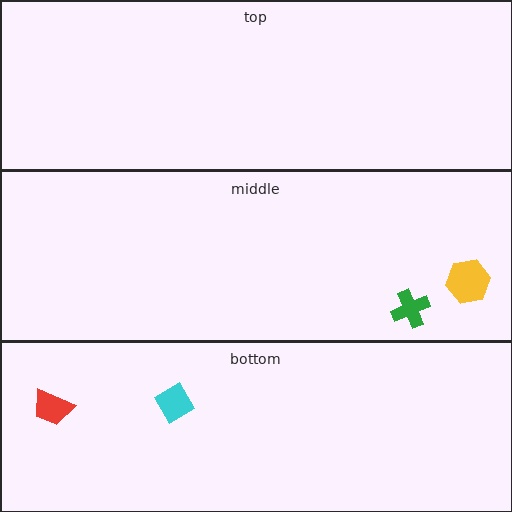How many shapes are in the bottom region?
2.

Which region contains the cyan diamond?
The bottom region.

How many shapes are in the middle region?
2.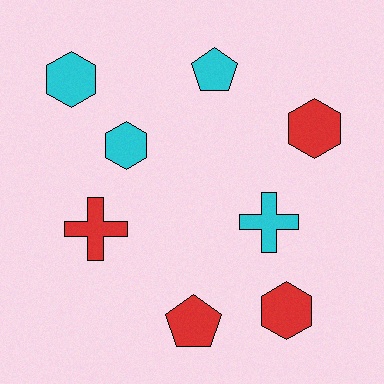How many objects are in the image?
There are 8 objects.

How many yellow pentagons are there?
There are no yellow pentagons.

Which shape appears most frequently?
Hexagon, with 4 objects.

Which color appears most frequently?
Cyan, with 4 objects.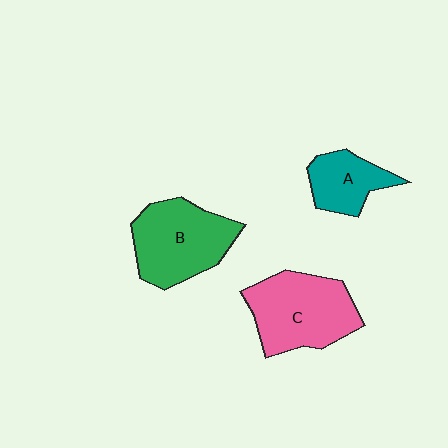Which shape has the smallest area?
Shape A (teal).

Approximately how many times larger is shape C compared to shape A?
Approximately 1.8 times.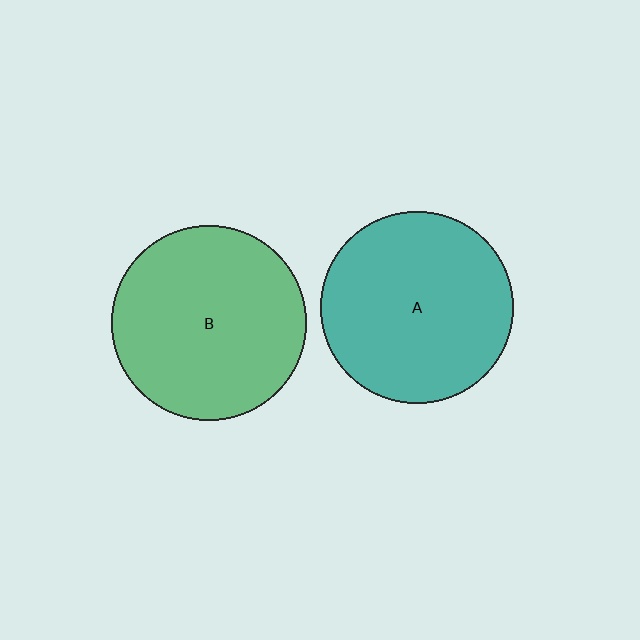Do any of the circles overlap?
No, none of the circles overlap.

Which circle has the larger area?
Circle B (green).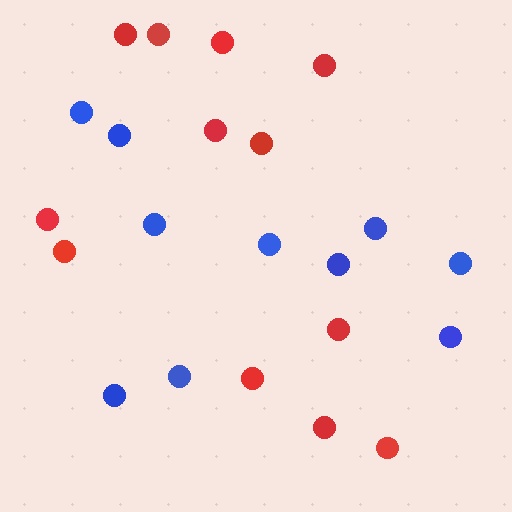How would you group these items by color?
There are 2 groups: one group of red circles (12) and one group of blue circles (10).